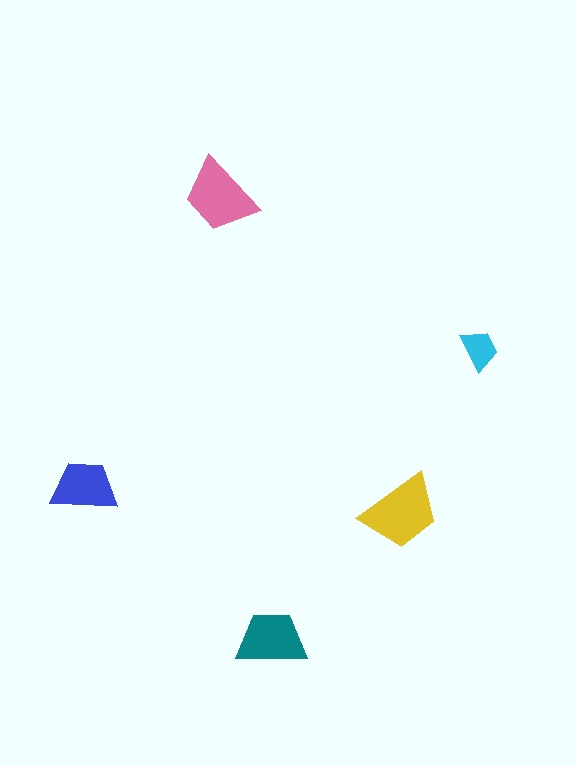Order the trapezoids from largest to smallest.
the yellow one, the pink one, the teal one, the blue one, the cyan one.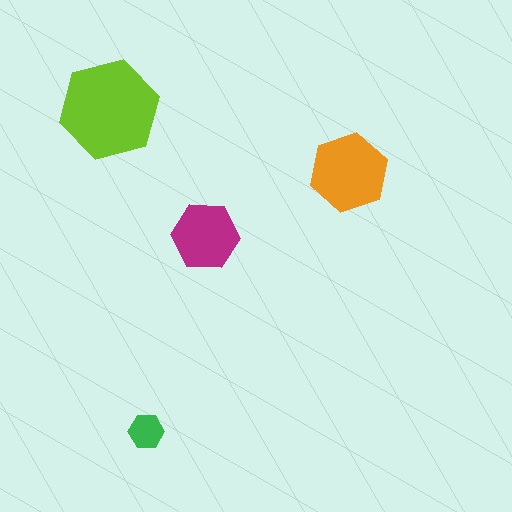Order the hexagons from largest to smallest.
the lime one, the orange one, the magenta one, the green one.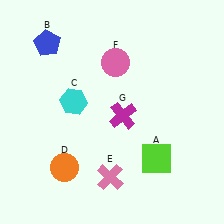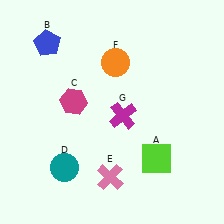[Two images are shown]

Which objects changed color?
C changed from cyan to magenta. D changed from orange to teal. F changed from pink to orange.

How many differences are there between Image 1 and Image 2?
There are 3 differences between the two images.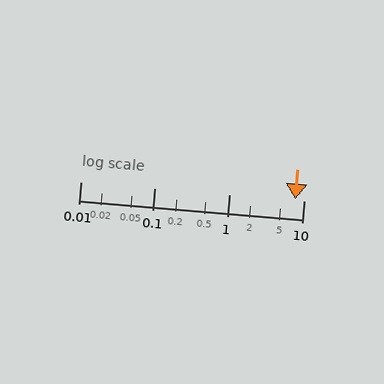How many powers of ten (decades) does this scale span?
The scale spans 3 decades, from 0.01 to 10.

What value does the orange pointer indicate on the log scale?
The pointer indicates approximately 7.6.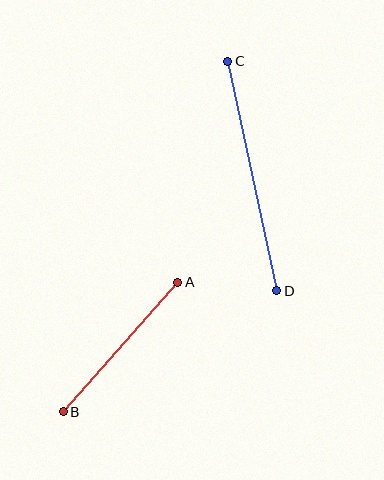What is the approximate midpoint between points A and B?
The midpoint is at approximately (121, 347) pixels.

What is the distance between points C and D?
The distance is approximately 235 pixels.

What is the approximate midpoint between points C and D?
The midpoint is at approximately (252, 176) pixels.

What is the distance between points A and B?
The distance is approximately 173 pixels.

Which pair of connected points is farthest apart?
Points C and D are farthest apart.